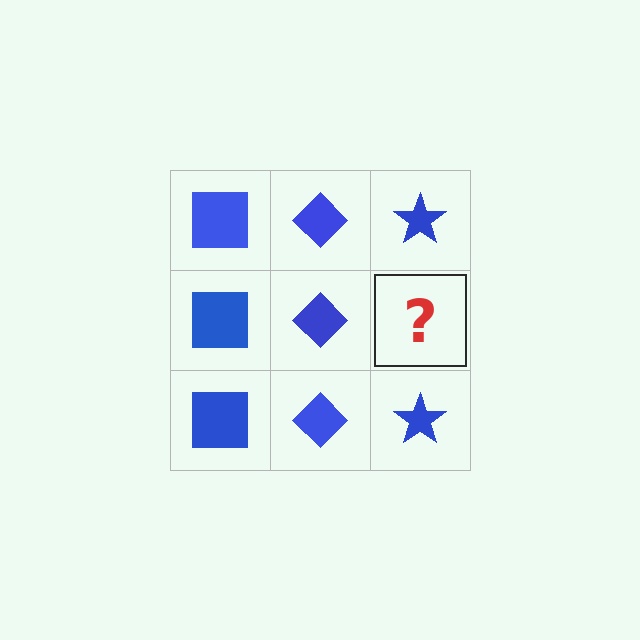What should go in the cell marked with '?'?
The missing cell should contain a blue star.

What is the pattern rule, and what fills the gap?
The rule is that each column has a consistent shape. The gap should be filled with a blue star.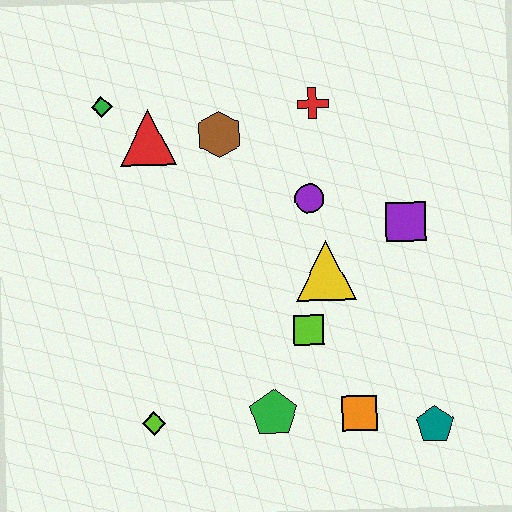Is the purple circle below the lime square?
No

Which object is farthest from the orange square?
The green diamond is farthest from the orange square.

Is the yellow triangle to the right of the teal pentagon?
No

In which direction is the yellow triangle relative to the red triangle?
The yellow triangle is to the right of the red triangle.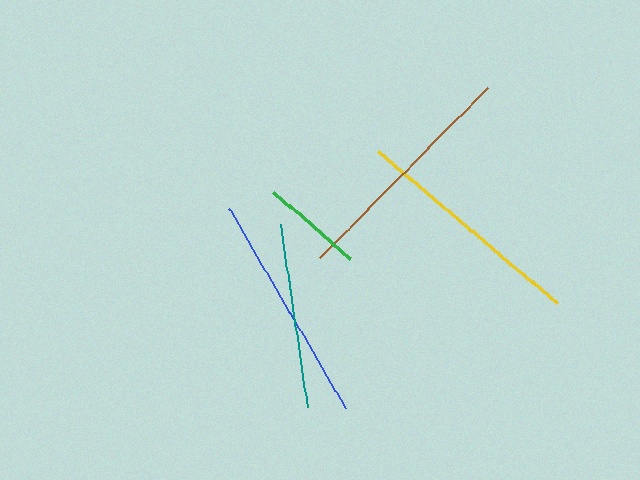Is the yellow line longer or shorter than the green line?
The yellow line is longer than the green line.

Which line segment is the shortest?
The green line is the shortest at approximately 103 pixels.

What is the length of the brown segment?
The brown segment is approximately 238 pixels long.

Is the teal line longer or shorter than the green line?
The teal line is longer than the green line.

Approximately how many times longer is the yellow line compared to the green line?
The yellow line is approximately 2.3 times the length of the green line.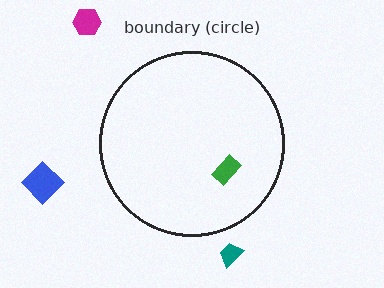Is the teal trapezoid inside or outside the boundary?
Outside.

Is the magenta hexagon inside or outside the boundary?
Outside.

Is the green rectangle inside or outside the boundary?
Inside.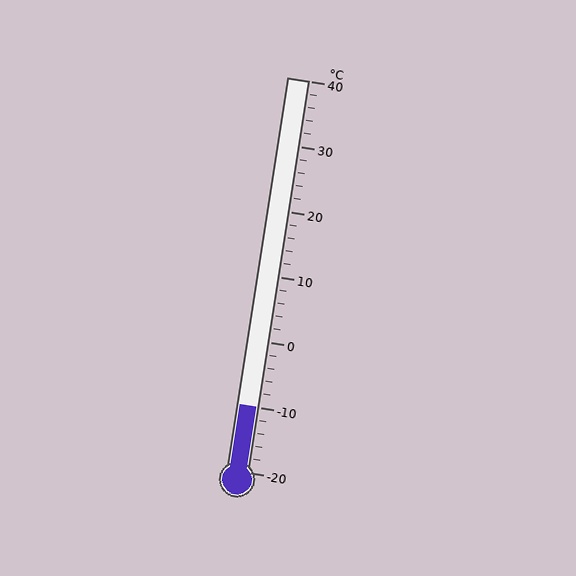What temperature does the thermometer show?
The thermometer shows approximately -10°C.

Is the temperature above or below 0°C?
The temperature is below 0°C.